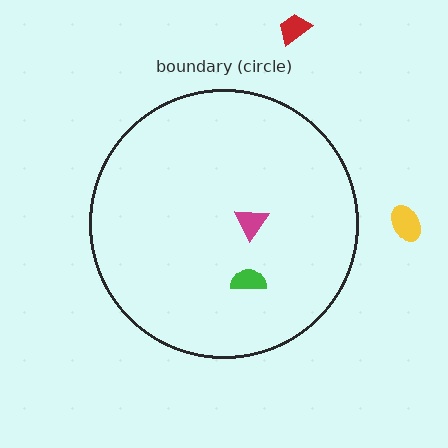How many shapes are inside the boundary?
2 inside, 2 outside.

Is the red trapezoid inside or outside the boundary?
Outside.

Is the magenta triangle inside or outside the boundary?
Inside.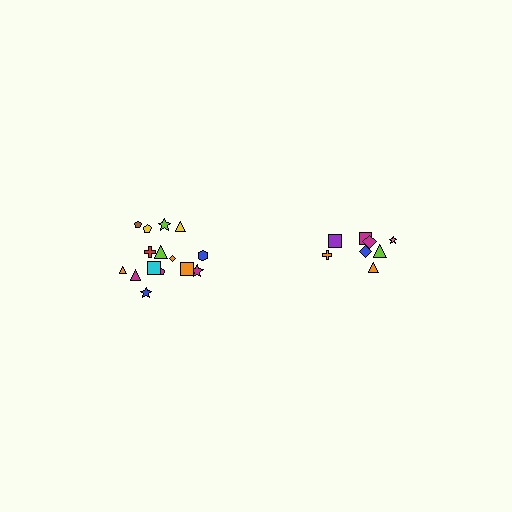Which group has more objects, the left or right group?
The left group.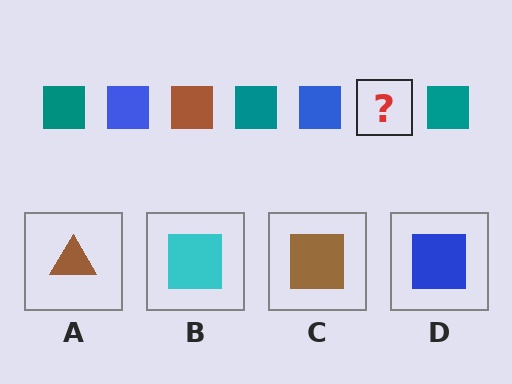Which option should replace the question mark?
Option C.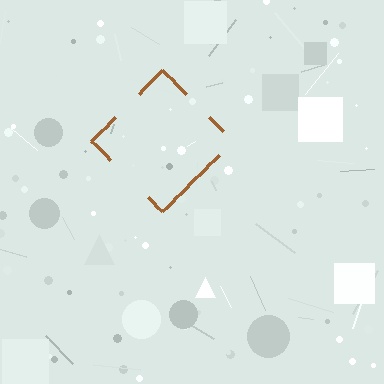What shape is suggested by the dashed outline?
The dashed outline suggests a diamond.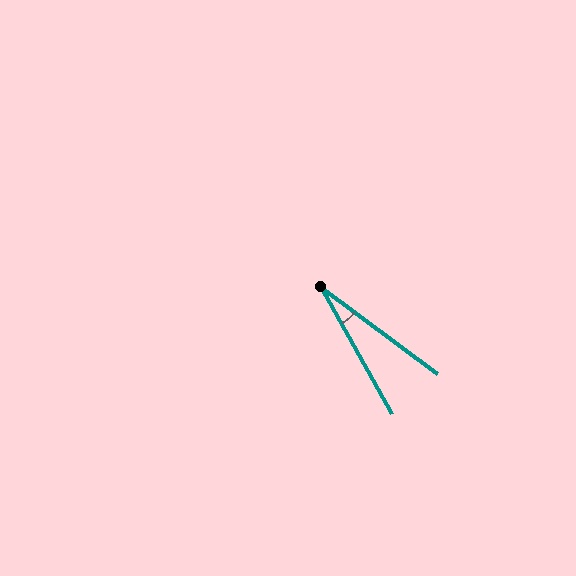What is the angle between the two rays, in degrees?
Approximately 24 degrees.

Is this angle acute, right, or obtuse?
It is acute.